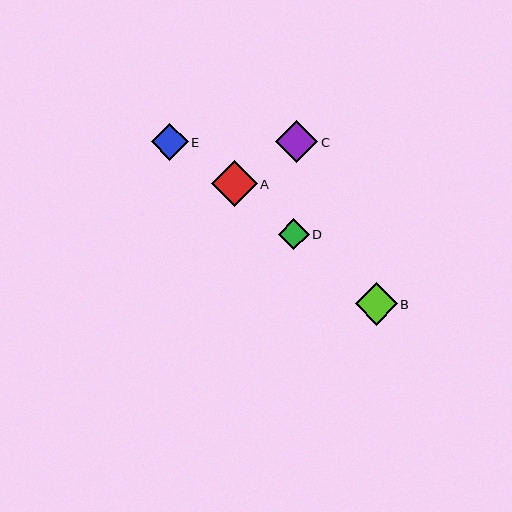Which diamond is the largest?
Diamond A is the largest with a size of approximately 46 pixels.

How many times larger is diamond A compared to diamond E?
Diamond A is approximately 1.2 times the size of diamond E.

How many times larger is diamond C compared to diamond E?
Diamond C is approximately 1.1 times the size of diamond E.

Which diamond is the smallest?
Diamond D is the smallest with a size of approximately 31 pixels.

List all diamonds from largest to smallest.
From largest to smallest: A, C, B, E, D.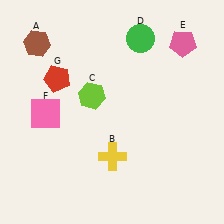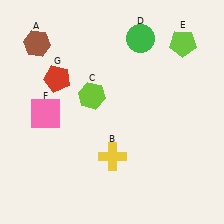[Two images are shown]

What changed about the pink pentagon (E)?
In Image 1, E is pink. In Image 2, it changed to lime.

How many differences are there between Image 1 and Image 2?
There is 1 difference between the two images.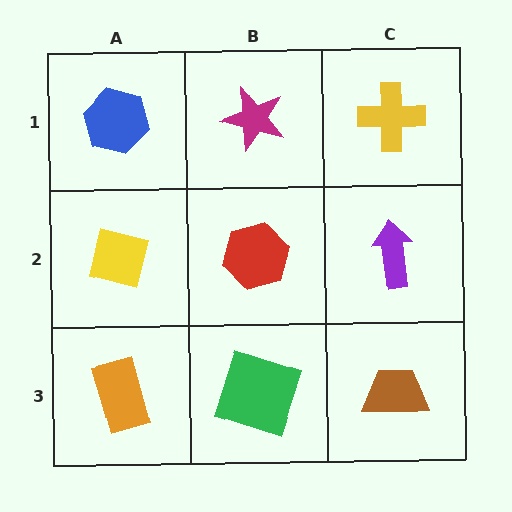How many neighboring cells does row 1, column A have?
2.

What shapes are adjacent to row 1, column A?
A yellow square (row 2, column A), a magenta star (row 1, column B).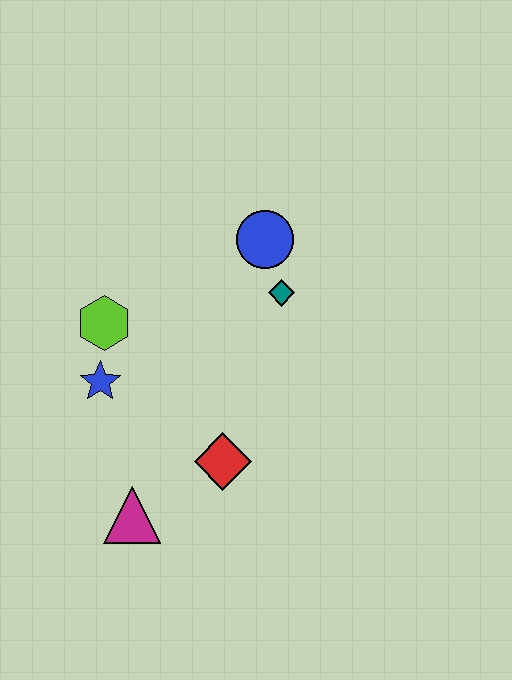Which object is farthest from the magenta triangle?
The blue circle is farthest from the magenta triangle.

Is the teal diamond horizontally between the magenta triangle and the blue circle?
No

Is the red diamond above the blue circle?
No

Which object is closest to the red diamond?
The magenta triangle is closest to the red diamond.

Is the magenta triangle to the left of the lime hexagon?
No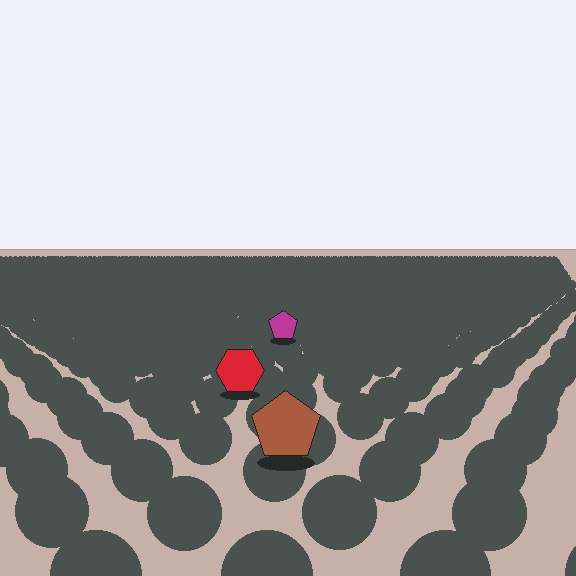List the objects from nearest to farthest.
From nearest to farthest: the brown pentagon, the red hexagon, the magenta pentagon.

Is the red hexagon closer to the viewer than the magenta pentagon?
Yes. The red hexagon is closer — you can tell from the texture gradient: the ground texture is coarser near it.